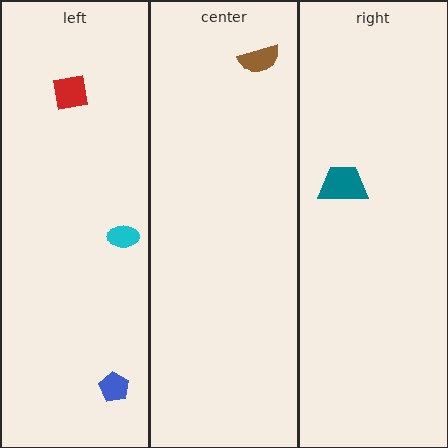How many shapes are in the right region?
1.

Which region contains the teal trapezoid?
The right region.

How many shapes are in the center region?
1.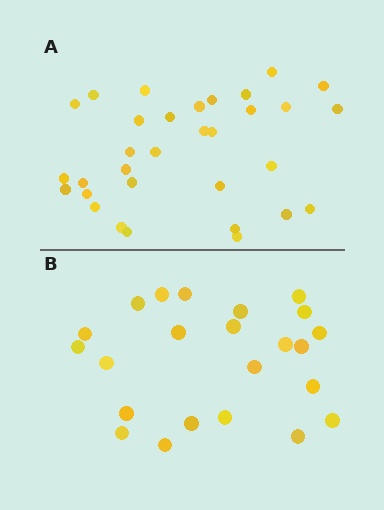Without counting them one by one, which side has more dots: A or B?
Region A (the top region) has more dots.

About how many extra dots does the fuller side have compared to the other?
Region A has roughly 8 or so more dots than region B.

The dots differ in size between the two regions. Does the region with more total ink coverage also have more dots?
No. Region B has more total ink coverage because its dots are larger, but region A actually contains more individual dots. Total area can be misleading — the number of items is what matters here.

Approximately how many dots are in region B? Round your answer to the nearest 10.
About 20 dots. (The exact count is 23, which rounds to 20.)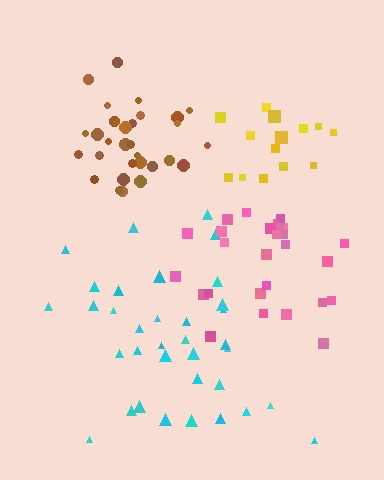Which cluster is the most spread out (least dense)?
Cyan.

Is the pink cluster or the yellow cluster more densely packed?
Yellow.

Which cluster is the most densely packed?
Brown.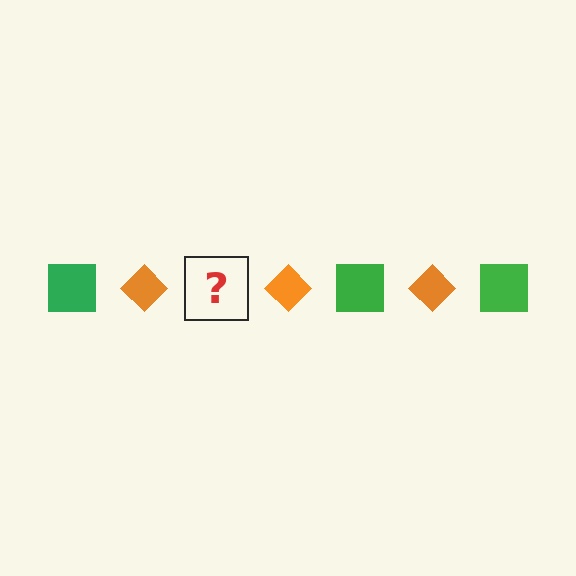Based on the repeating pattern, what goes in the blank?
The blank should be a green square.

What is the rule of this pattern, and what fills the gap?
The rule is that the pattern alternates between green square and orange diamond. The gap should be filled with a green square.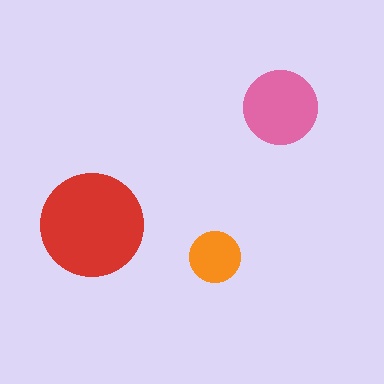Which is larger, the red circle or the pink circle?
The red one.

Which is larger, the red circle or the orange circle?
The red one.